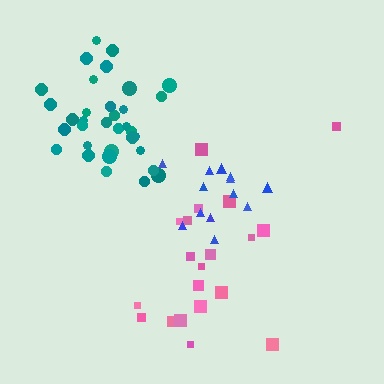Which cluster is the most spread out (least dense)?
Pink.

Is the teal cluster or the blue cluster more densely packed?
Teal.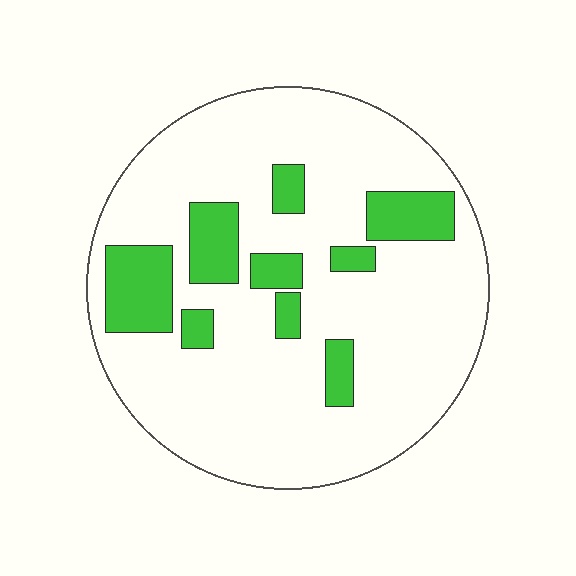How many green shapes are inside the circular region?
9.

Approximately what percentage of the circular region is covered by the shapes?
Approximately 20%.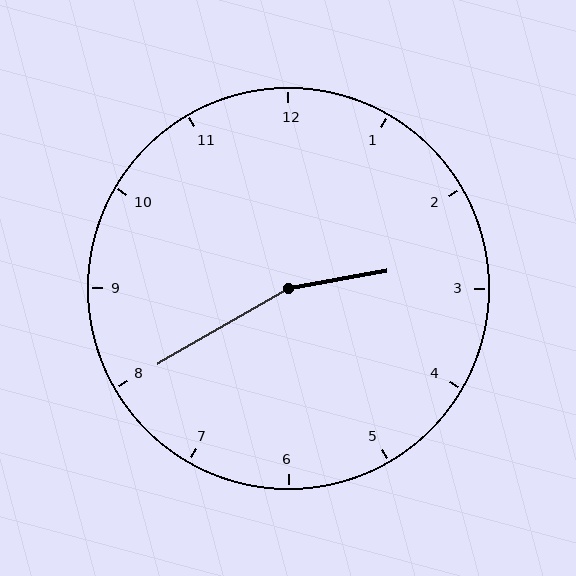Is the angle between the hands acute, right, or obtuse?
It is obtuse.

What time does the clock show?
2:40.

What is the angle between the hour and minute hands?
Approximately 160 degrees.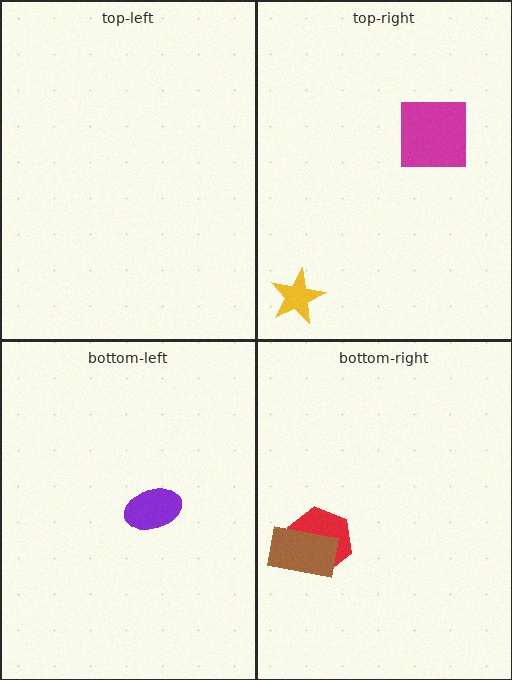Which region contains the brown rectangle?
The bottom-right region.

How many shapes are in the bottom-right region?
2.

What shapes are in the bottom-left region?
The purple ellipse.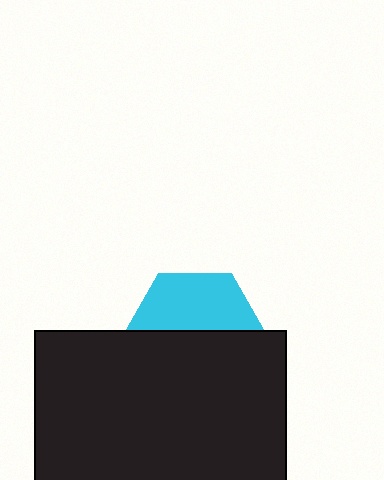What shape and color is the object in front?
The object in front is a black rectangle.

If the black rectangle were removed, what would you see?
You would see the complete cyan hexagon.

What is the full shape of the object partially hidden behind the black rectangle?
The partially hidden object is a cyan hexagon.